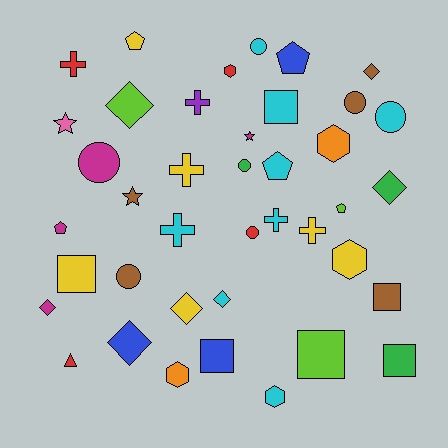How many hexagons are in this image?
There are 5 hexagons.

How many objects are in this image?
There are 40 objects.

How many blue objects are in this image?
There are 3 blue objects.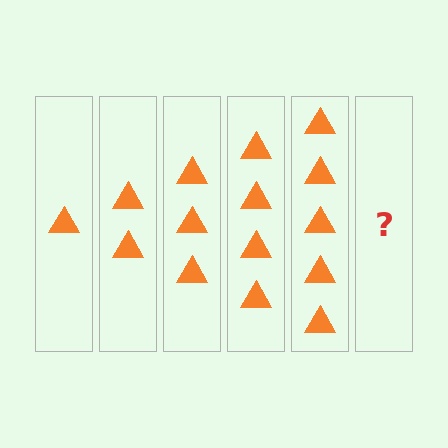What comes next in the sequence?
The next element should be 6 triangles.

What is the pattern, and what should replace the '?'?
The pattern is that each step adds one more triangle. The '?' should be 6 triangles.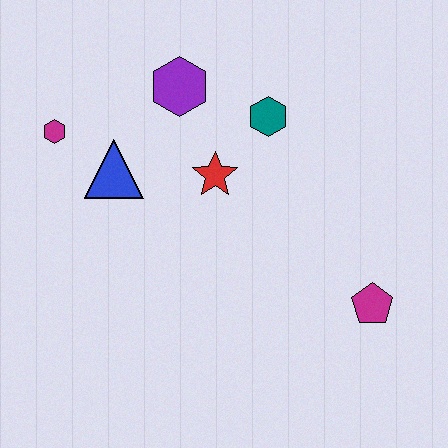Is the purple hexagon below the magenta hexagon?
No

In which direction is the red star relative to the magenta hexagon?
The red star is to the right of the magenta hexagon.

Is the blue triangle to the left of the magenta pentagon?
Yes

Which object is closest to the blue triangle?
The magenta hexagon is closest to the blue triangle.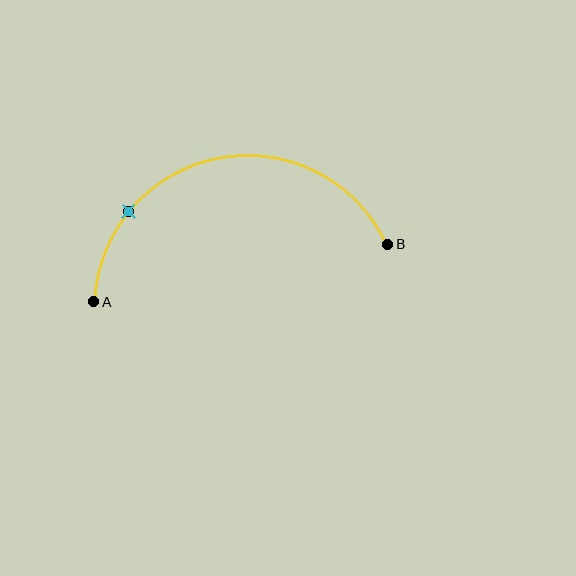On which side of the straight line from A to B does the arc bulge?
The arc bulges above the straight line connecting A and B.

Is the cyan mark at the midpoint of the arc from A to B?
No. The cyan mark lies on the arc but is closer to endpoint A. The arc midpoint would be at the point on the curve equidistant along the arc from both A and B.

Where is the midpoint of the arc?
The arc midpoint is the point on the curve farthest from the straight line joining A and B. It sits above that line.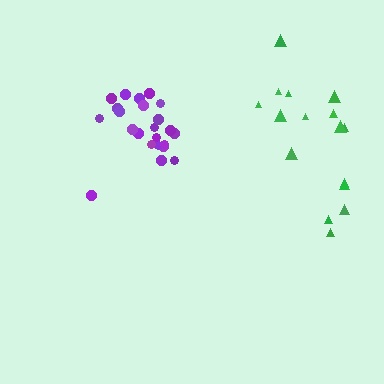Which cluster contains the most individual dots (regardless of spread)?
Purple (23).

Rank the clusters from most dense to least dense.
purple, green.